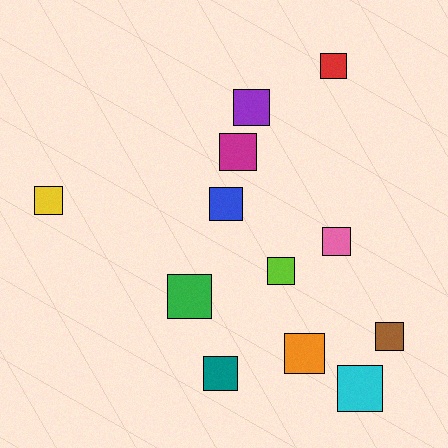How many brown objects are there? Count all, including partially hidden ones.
There is 1 brown object.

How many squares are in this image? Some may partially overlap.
There are 12 squares.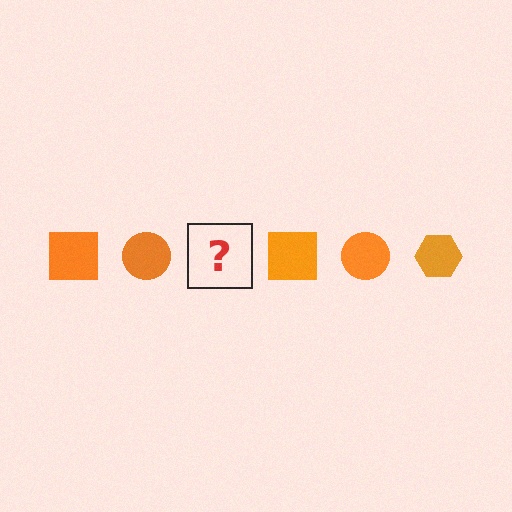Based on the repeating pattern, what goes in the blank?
The blank should be an orange hexagon.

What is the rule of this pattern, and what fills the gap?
The rule is that the pattern cycles through square, circle, hexagon shapes in orange. The gap should be filled with an orange hexagon.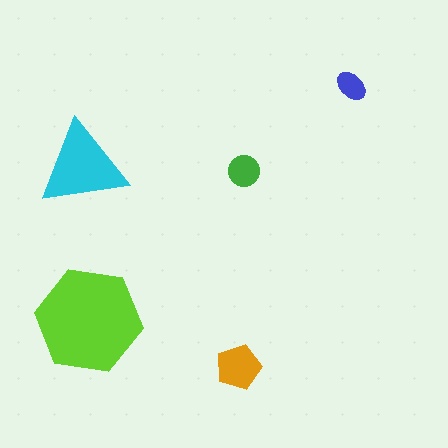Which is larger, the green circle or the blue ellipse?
The green circle.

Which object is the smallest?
The blue ellipse.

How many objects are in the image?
There are 5 objects in the image.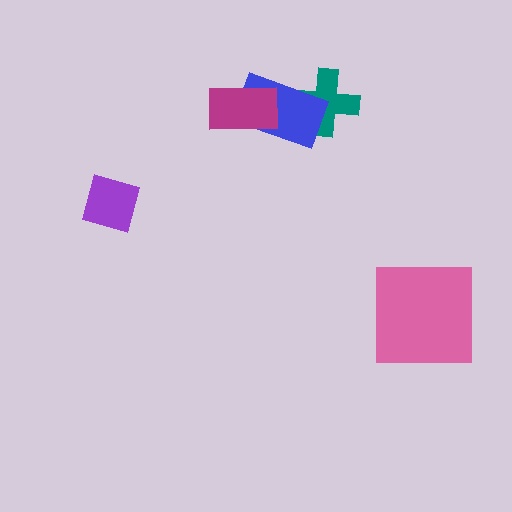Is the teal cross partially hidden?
Yes, it is partially covered by another shape.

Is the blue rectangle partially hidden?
Yes, it is partially covered by another shape.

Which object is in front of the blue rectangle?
The magenta rectangle is in front of the blue rectangle.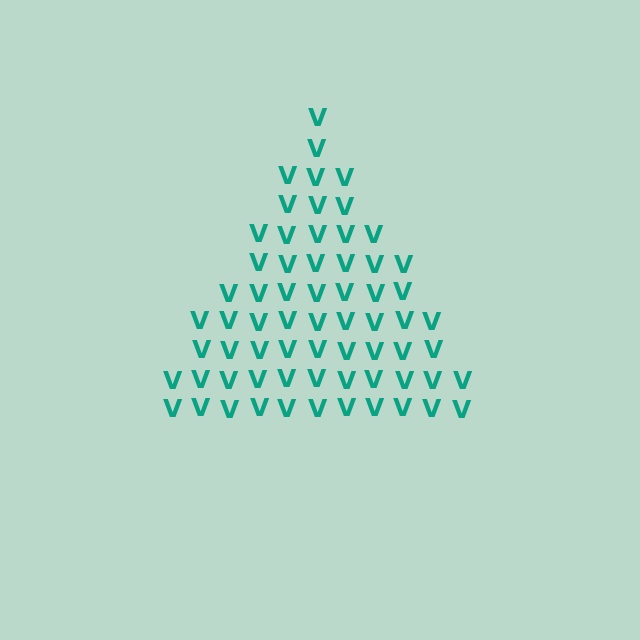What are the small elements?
The small elements are letter V's.